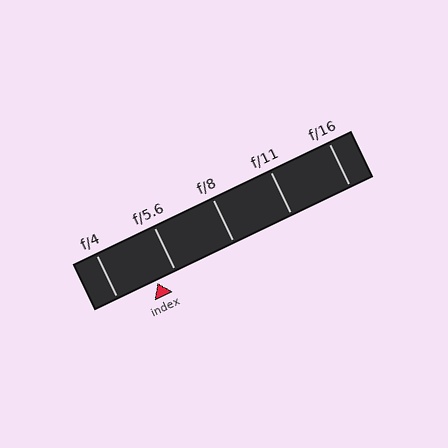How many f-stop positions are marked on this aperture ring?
There are 5 f-stop positions marked.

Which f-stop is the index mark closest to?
The index mark is closest to f/5.6.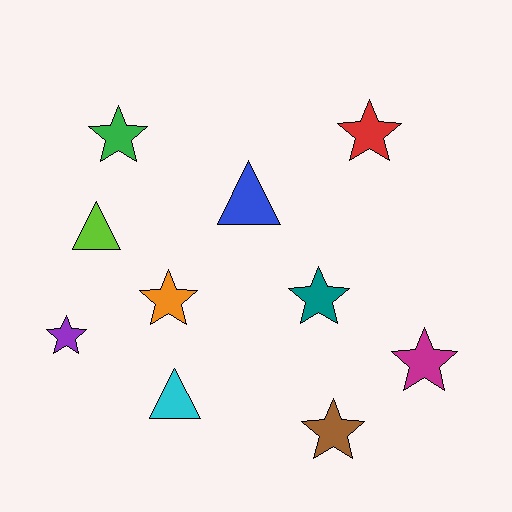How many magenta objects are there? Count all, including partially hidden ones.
There is 1 magenta object.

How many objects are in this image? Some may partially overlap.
There are 10 objects.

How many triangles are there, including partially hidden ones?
There are 3 triangles.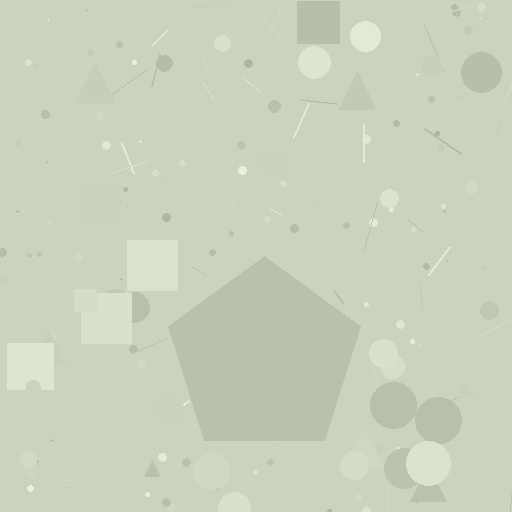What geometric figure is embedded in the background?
A pentagon is embedded in the background.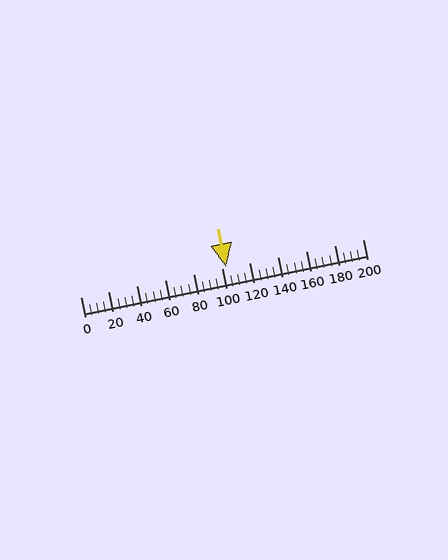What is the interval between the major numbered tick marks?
The major tick marks are spaced 20 units apart.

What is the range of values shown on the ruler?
The ruler shows values from 0 to 200.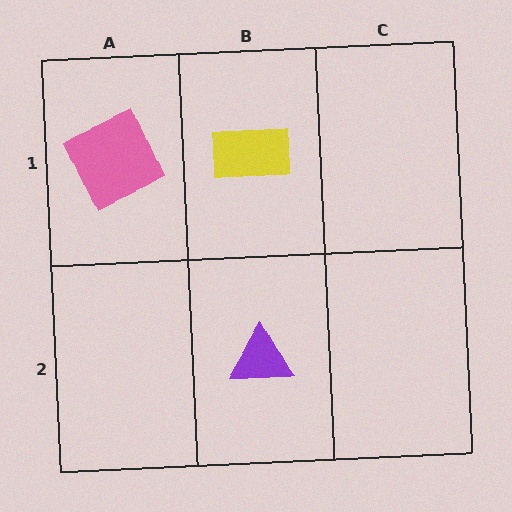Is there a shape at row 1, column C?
No, that cell is empty.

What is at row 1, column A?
A pink square.